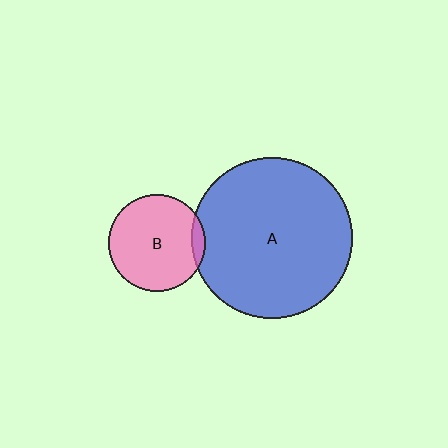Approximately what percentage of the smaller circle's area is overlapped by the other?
Approximately 5%.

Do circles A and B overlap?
Yes.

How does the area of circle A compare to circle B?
Approximately 2.7 times.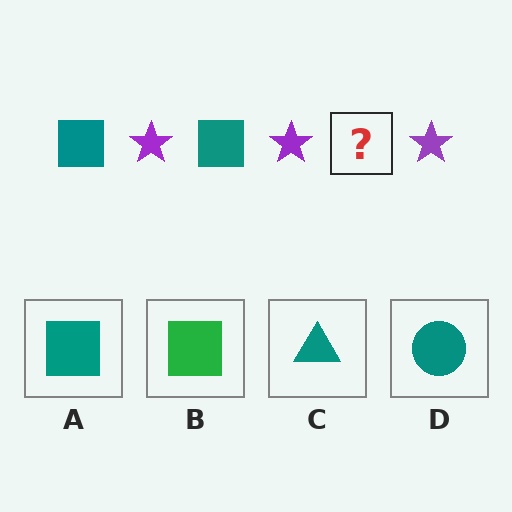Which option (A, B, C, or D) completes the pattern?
A.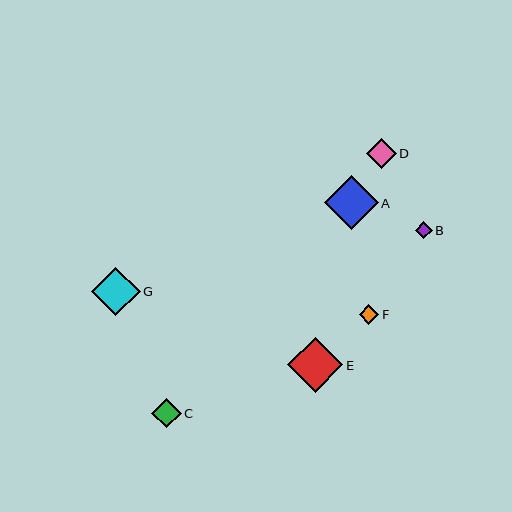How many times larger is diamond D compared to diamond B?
Diamond D is approximately 1.8 times the size of diamond B.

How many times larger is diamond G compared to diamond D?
Diamond G is approximately 1.6 times the size of diamond D.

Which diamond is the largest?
Diamond E is the largest with a size of approximately 55 pixels.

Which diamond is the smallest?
Diamond B is the smallest with a size of approximately 17 pixels.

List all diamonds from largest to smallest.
From largest to smallest: E, A, G, D, C, F, B.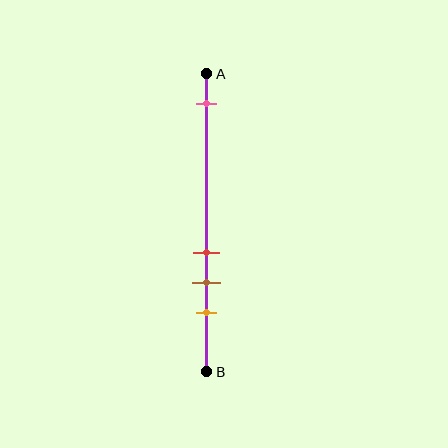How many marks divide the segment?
There are 4 marks dividing the segment.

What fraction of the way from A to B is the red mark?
The red mark is approximately 60% (0.6) of the way from A to B.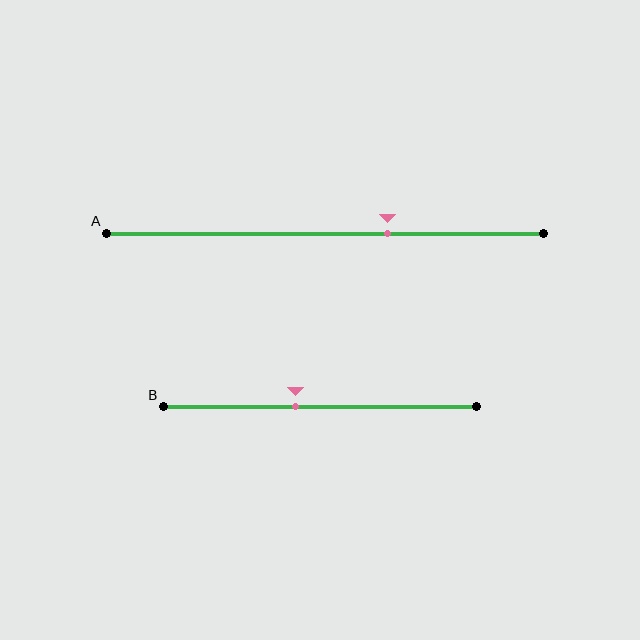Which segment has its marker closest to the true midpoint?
Segment B has its marker closest to the true midpoint.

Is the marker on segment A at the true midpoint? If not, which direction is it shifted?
No, the marker on segment A is shifted to the right by about 14% of the segment length.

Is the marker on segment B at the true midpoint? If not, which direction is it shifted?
No, the marker on segment B is shifted to the left by about 8% of the segment length.